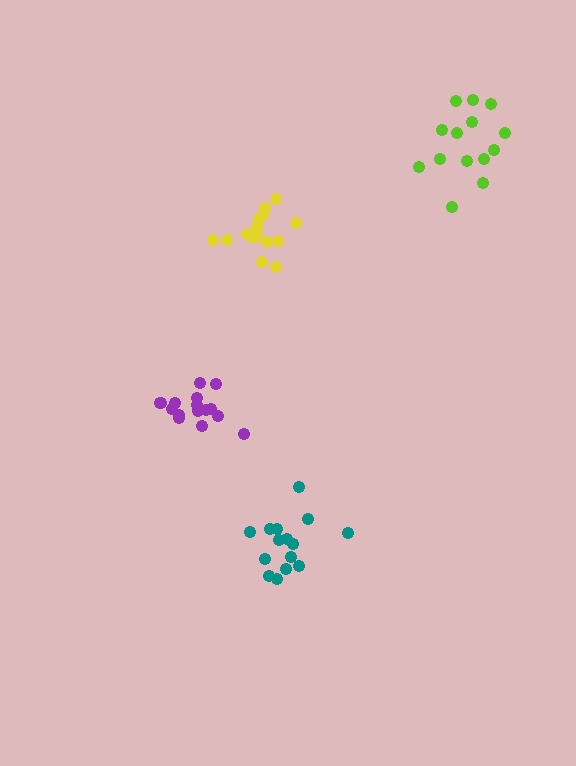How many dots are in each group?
Group 1: 15 dots, Group 2: 14 dots, Group 3: 16 dots, Group 4: 16 dots (61 total).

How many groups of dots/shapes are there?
There are 4 groups.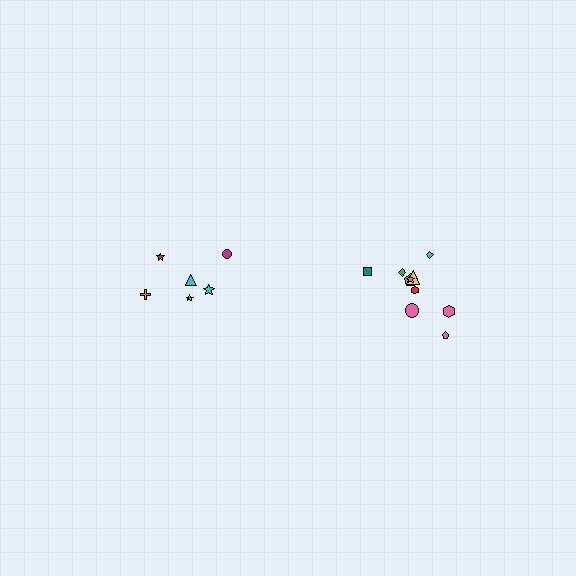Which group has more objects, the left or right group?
The right group.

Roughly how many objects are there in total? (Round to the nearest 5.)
Roughly 15 objects in total.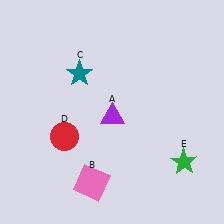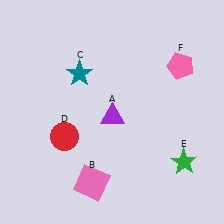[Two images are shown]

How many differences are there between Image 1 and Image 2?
There is 1 difference between the two images.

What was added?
A pink pentagon (F) was added in Image 2.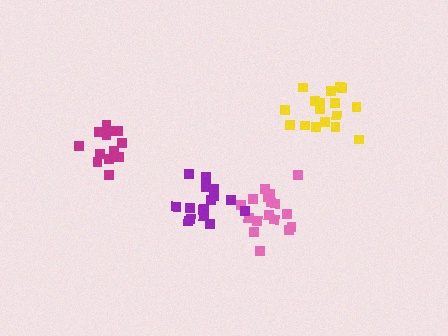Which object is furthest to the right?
The yellow cluster is rightmost.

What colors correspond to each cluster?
The clusters are colored: magenta, pink, yellow, purple.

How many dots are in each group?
Group 1: 13 dots, Group 2: 17 dots, Group 3: 17 dots, Group 4: 16 dots (63 total).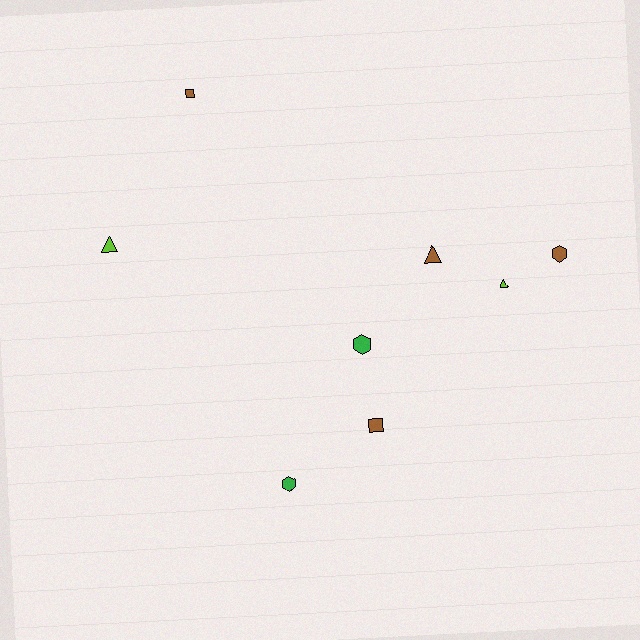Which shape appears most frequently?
Hexagon, with 3 objects.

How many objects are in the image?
There are 8 objects.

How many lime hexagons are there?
There are no lime hexagons.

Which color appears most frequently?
Brown, with 4 objects.